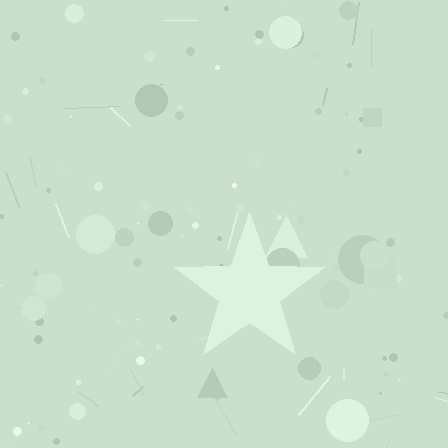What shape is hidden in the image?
A star is hidden in the image.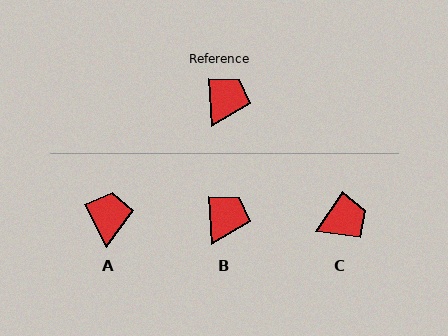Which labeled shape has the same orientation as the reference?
B.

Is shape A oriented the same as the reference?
No, it is off by about 25 degrees.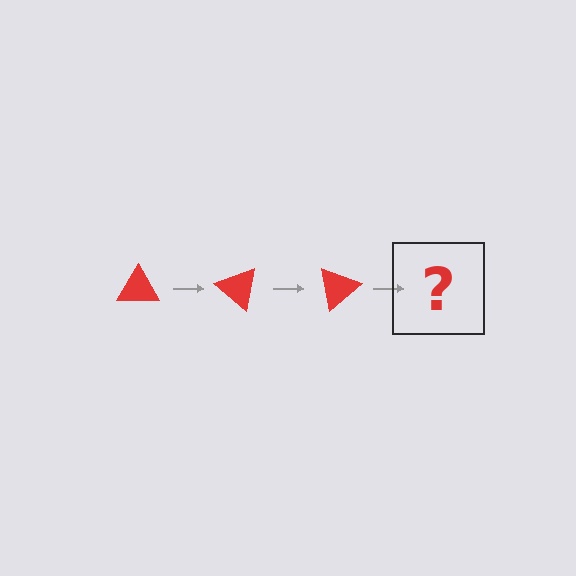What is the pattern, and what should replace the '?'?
The pattern is that the triangle rotates 40 degrees each step. The '?' should be a red triangle rotated 120 degrees.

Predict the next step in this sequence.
The next step is a red triangle rotated 120 degrees.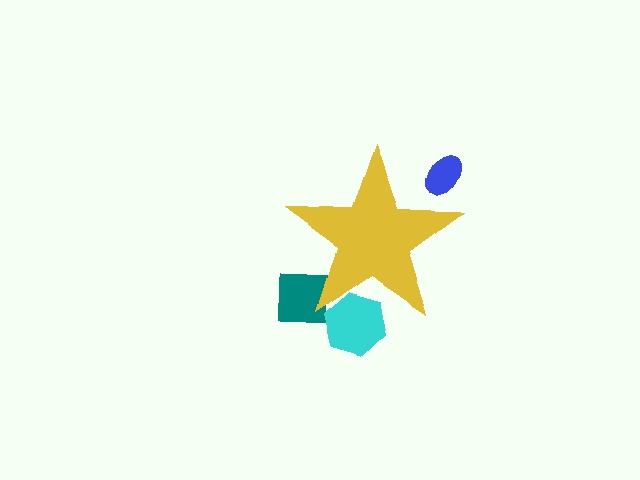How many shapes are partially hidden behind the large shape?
3 shapes are partially hidden.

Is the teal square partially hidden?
Yes, the teal square is partially hidden behind the yellow star.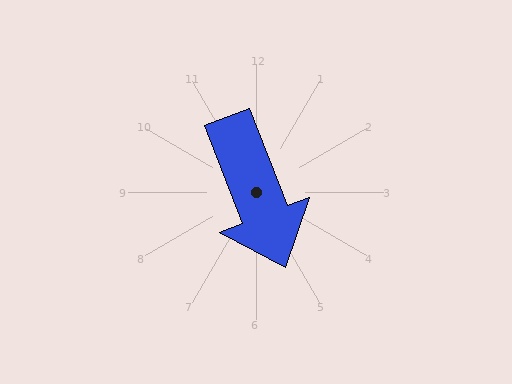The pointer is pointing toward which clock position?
Roughly 5 o'clock.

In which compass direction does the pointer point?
South.